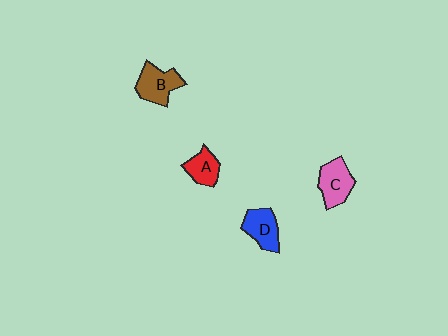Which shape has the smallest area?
Shape A (red).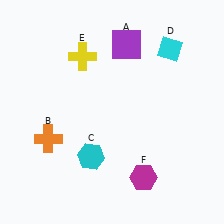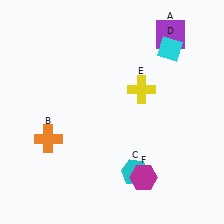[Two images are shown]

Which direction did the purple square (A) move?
The purple square (A) moved right.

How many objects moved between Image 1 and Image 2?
3 objects moved between the two images.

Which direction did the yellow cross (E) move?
The yellow cross (E) moved right.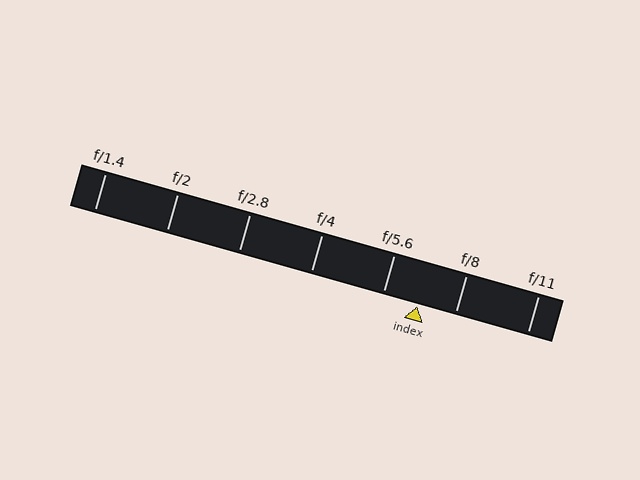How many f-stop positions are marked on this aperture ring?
There are 7 f-stop positions marked.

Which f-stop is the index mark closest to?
The index mark is closest to f/5.6.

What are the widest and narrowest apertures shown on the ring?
The widest aperture shown is f/1.4 and the narrowest is f/11.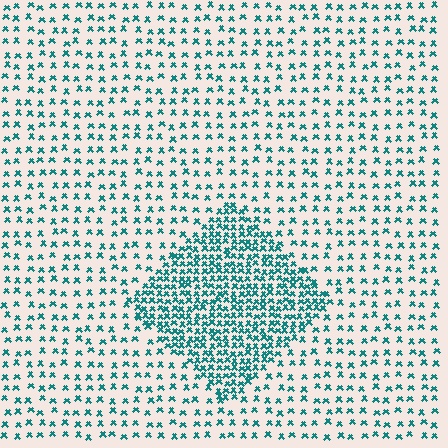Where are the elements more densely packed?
The elements are more densely packed inside the diamond boundary.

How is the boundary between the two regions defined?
The boundary is defined by a change in element density (approximately 2.6x ratio). All elements are the same color, size, and shape.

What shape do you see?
I see a diamond.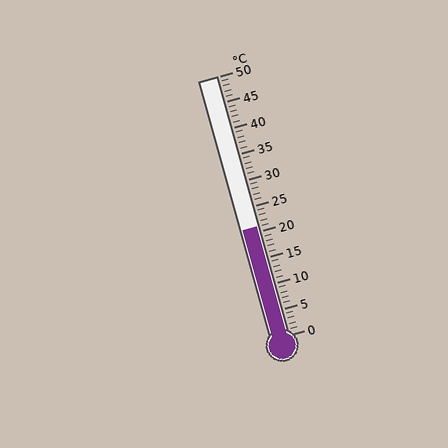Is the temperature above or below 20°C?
The temperature is above 20°C.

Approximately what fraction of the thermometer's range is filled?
The thermometer is filled to approximately 40% of its range.